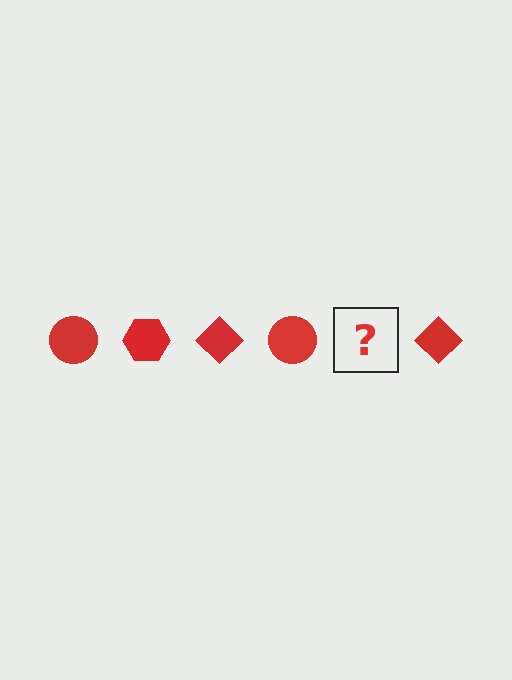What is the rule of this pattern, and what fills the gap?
The rule is that the pattern cycles through circle, hexagon, diamond shapes in red. The gap should be filled with a red hexagon.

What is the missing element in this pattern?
The missing element is a red hexagon.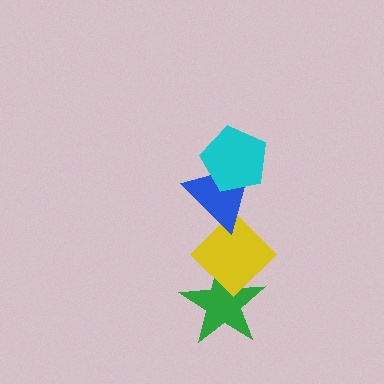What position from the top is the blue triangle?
The blue triangle is 2nd from the top.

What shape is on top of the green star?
The yellow diamond is on top of the green star.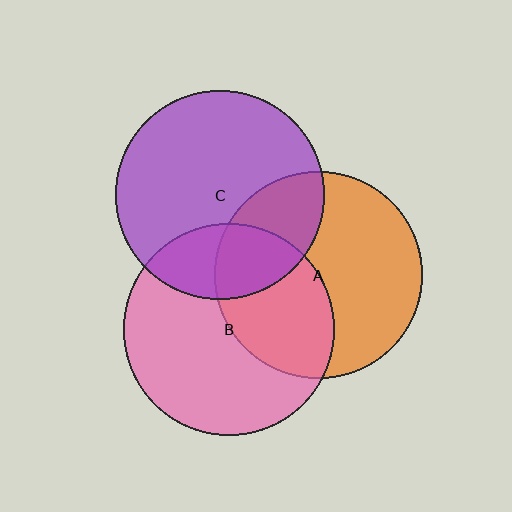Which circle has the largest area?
Circle B (pink).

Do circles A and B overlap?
Yes.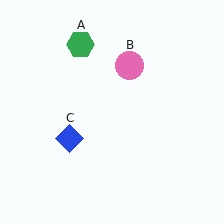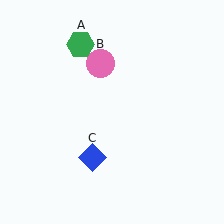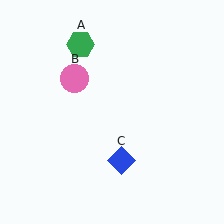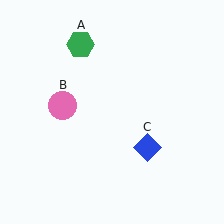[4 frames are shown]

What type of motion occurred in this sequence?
The pink circle (object B), blue diamond (object C) rotated counterclockwise around the center of the scene.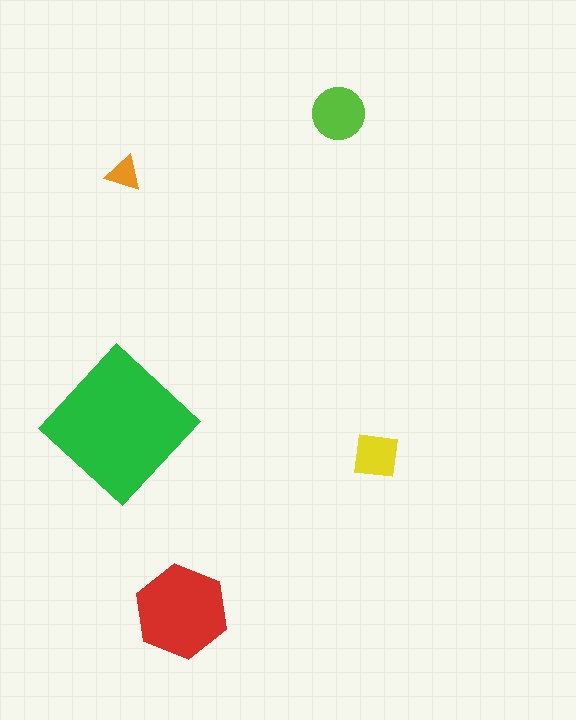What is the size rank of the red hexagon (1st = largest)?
2nd.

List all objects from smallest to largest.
The orange triangle, the yellow square, the lime circle, the red hexagon, the green diamond.